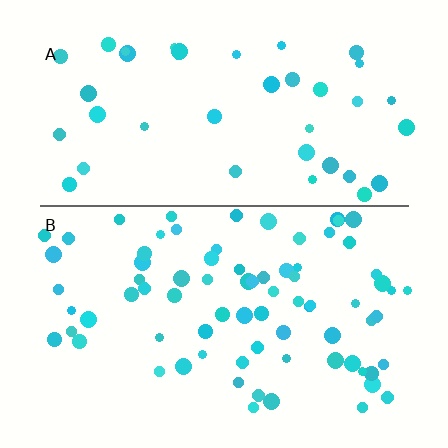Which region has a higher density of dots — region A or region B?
B (the bottom).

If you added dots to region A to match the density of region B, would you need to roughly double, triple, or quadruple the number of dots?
Approximately double.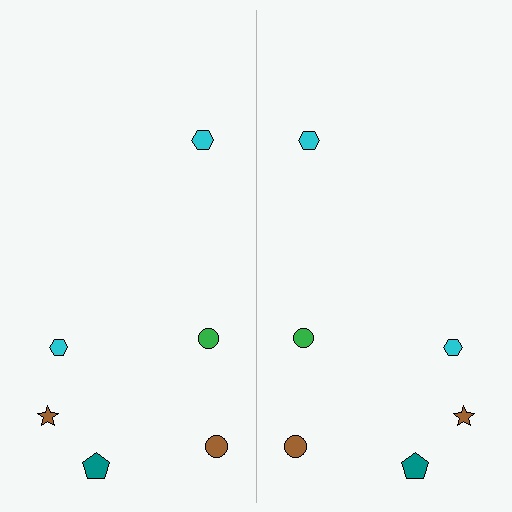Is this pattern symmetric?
Yes, this pattern has bilateral (reflection) symmetry.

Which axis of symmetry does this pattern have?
The pattern has a vertical axis of symmetry running through the center of the image.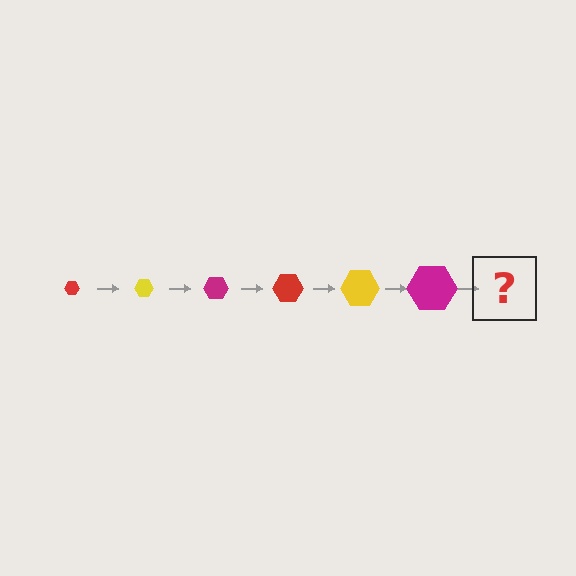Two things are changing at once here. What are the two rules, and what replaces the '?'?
The two rules are that the hexagon grows larger each step and the color cycles through red, yellow, and magenta. The '?' should be a red hexagon, larger than the previous one.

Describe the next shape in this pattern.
It should be a red hexagon, larger than the previous one.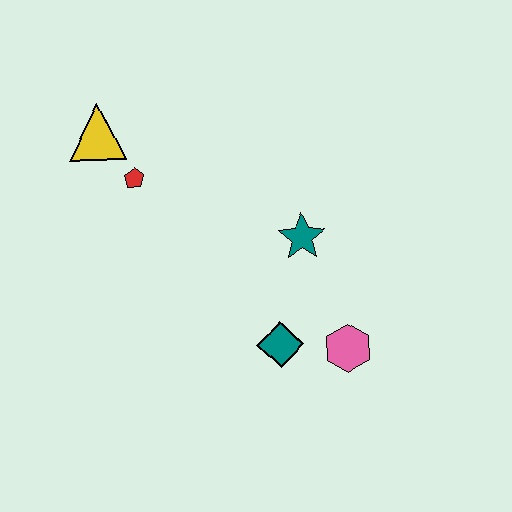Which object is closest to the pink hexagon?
The teal diamond is closest to the pink hexagon.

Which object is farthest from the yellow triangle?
The pink hexagon is farthest from the yellow triangle.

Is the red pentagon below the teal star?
No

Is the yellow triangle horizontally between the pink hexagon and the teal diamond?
No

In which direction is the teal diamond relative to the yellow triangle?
The teal diamond is below the yellow triangle.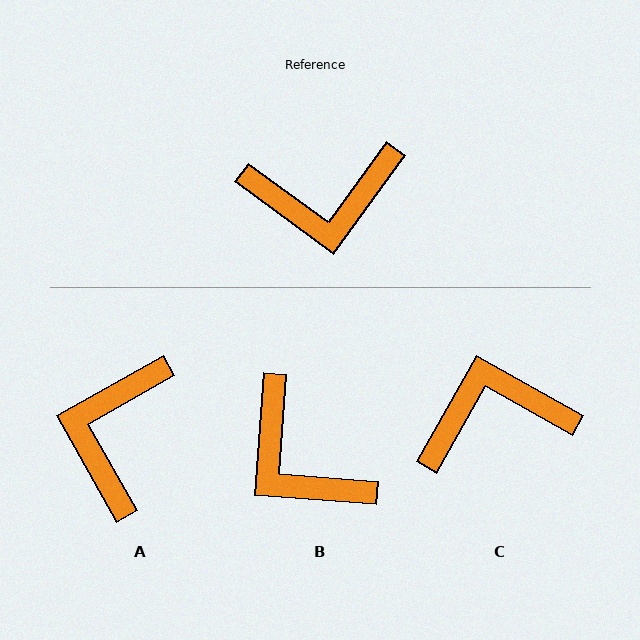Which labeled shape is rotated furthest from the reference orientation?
C, about 173 degrees away.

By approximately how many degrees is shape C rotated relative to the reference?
Approximately 173 degrees clockwise.